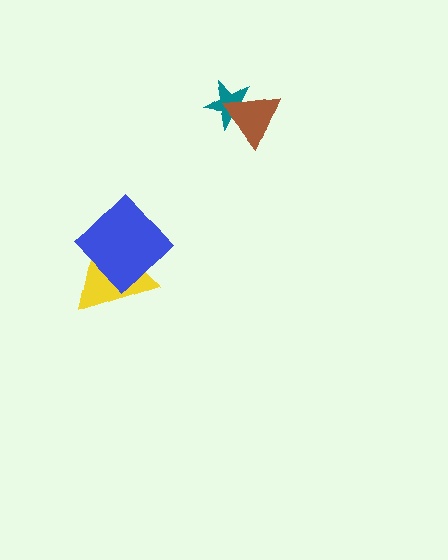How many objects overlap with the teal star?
1 object overlaps with the teal star.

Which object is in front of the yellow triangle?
The blue diamond is in front of the yellow triangle.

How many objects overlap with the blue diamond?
1 object overlaps with the blue diamond.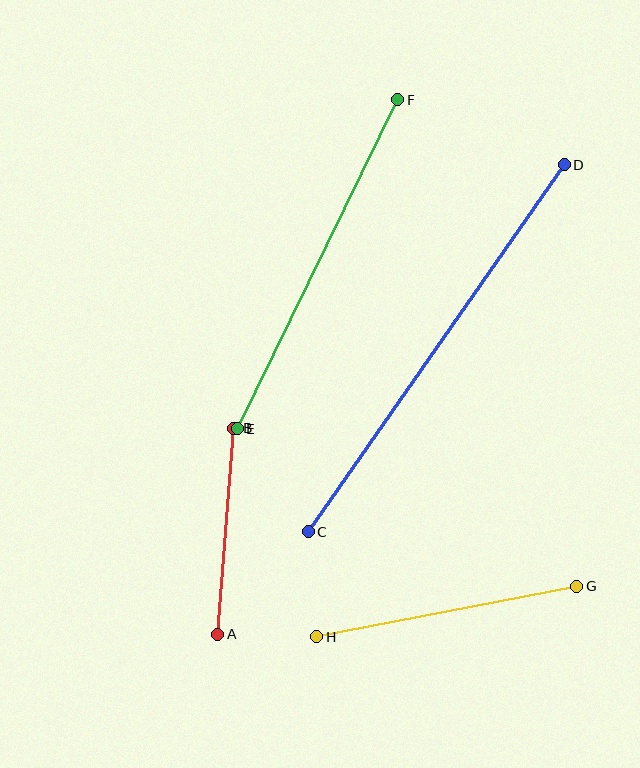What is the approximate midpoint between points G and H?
The midpoint is at approximately (447, 611) pixels.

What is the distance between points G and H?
The distance is approximately 265 pixels.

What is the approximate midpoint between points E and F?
The midpoint is at approximately (318, 264) pixels.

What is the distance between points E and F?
The distance is approximately 366 pixels.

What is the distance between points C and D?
The distance is approximately 448 pixels.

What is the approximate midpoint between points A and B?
The midpoint is at approximately (226, 531) pixels.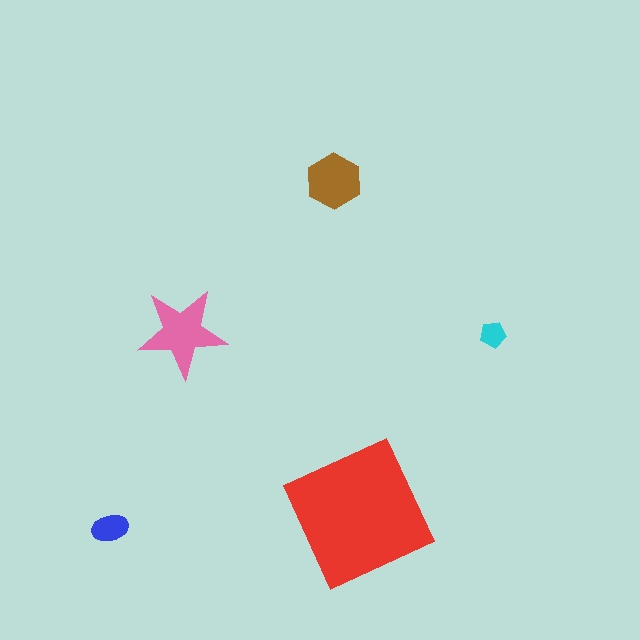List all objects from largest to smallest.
The red square, the pink star, the brown hexagon, the blue ellipse, the cyan pentagon.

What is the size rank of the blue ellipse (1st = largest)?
4th.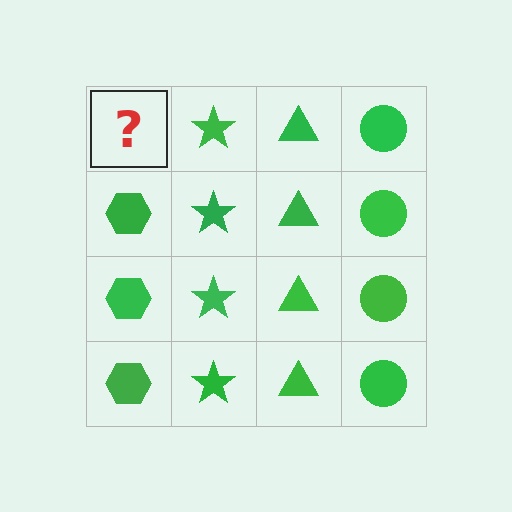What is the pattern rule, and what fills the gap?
The rule is that each column has a consistent shape. The gap should be filled with a green hexagon.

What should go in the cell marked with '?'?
The missing cell should contain a green hexagon.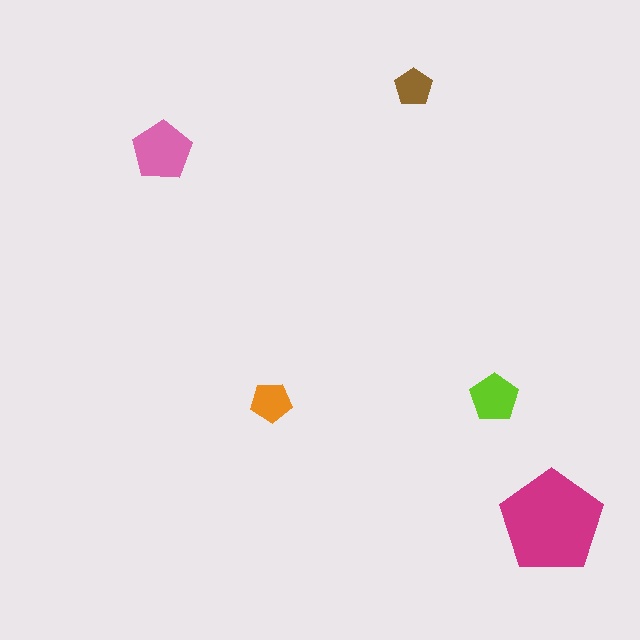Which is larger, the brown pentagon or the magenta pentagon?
The magenta one.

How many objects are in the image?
There are 5 objects in the image.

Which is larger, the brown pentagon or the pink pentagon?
The pink one.